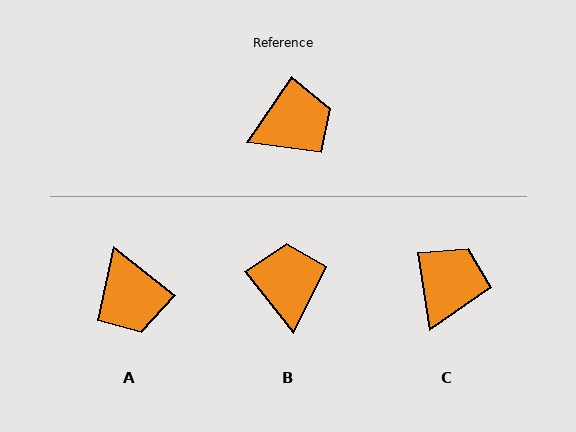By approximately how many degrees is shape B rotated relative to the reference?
Approximately 72 degrees counter-clockwise.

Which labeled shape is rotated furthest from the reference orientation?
A, about 94 degrees away.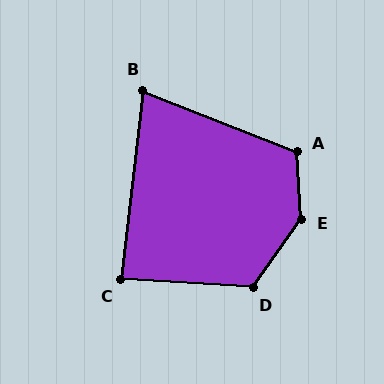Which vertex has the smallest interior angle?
B, at approximately 75 degrees.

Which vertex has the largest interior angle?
E, at approximately 141 degrees.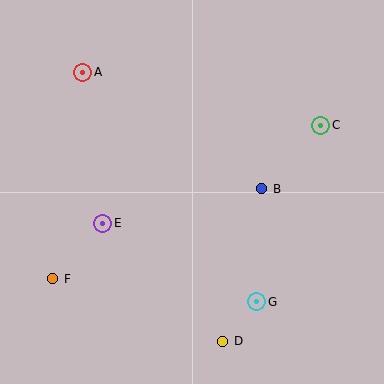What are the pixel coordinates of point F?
Point F is at (53, 279).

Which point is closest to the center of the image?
Point B at (262, 189) is closest to the center.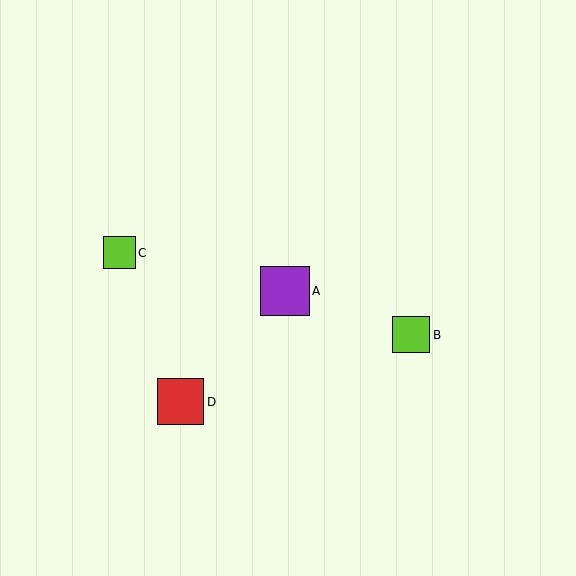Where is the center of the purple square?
The center of the purple square is at (285, 291).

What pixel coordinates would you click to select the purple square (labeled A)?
Click at (285, 291) to select the purple square A.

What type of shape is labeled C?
Shape C is a lime square.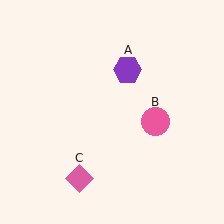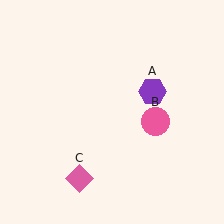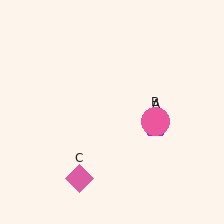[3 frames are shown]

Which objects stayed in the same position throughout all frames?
Pink circle (object B) and pink diamond (object C) remained stationary.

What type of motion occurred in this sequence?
The purple hexagon (object A) rotated clockwise around the center of the scene.